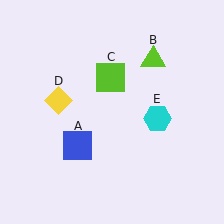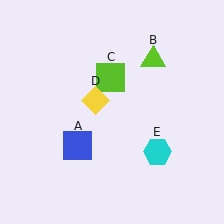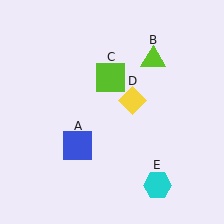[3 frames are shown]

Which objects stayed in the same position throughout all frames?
Blue square (object A) and lime triangle (object B) and lime square (object C) remained stationary.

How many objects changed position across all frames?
2 objects changed position: yellow diamond (object D), cyan hexagon (object E).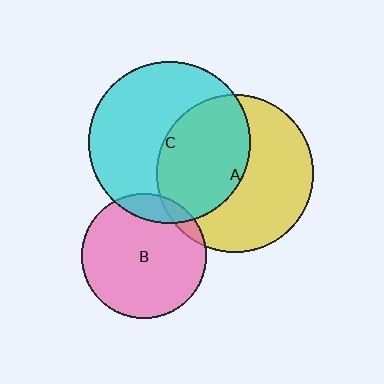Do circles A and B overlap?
Yes.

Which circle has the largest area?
Circle C (cyan).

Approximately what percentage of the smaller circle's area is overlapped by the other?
Approximately 5%.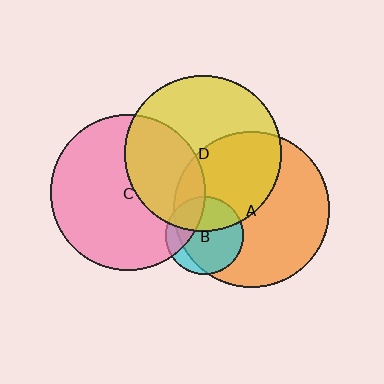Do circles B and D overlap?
Yes.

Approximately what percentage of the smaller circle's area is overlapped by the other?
Approximately 40%.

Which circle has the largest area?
Circle D (yellow).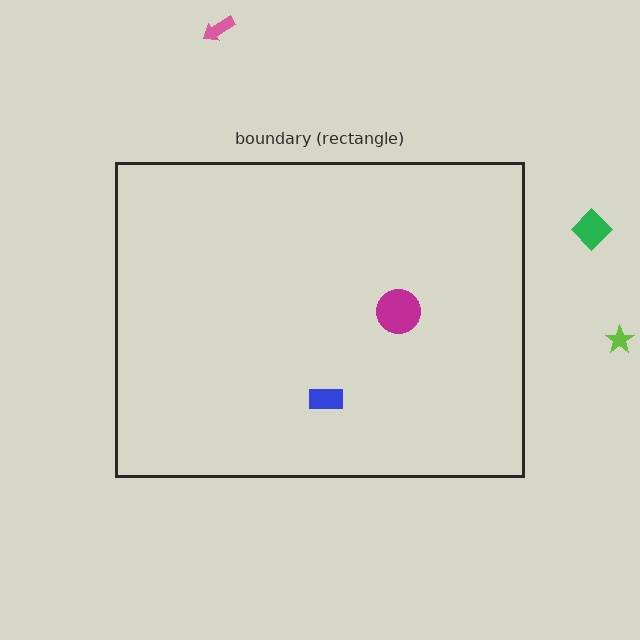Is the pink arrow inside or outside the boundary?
Outside.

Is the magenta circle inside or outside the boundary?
Inside.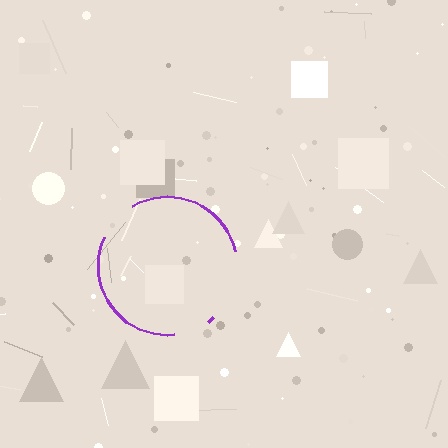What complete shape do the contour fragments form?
The contour fragments form a circle.